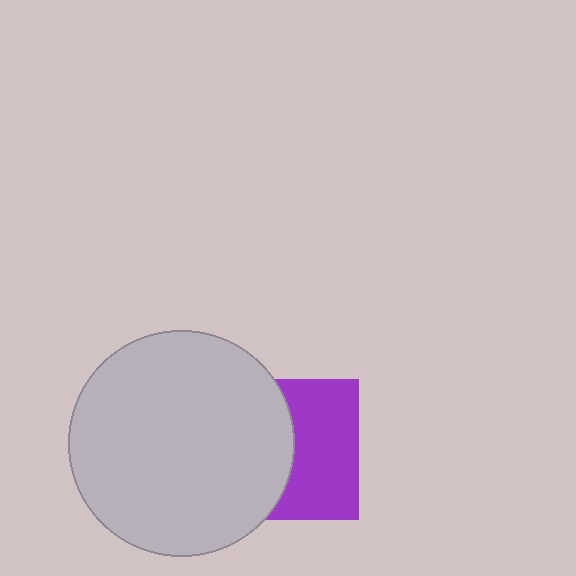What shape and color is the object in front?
The object in front is a light gray circle.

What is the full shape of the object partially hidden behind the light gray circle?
The partially hidden object is a purple square.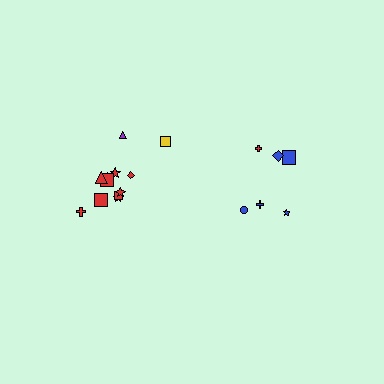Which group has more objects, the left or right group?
The left group.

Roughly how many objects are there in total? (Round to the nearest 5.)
Roughly 20 objects in total.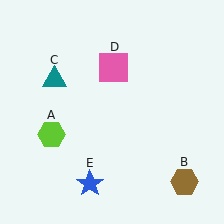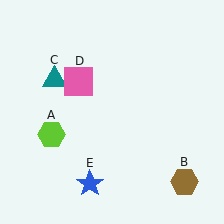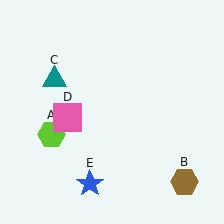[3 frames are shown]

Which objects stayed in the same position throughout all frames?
Lime hexagon (object A) and brown hexagon (object B) and teal triangle (object C) and blue star (object E) remained stationary.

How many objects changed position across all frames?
1 object changed position: pink square (object D).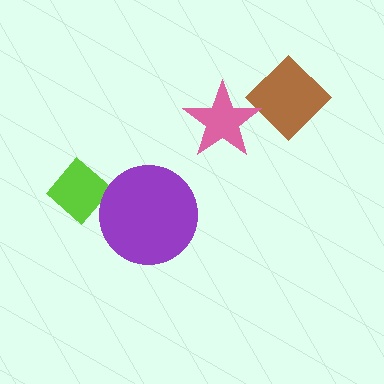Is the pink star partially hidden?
No, no other shape covers it.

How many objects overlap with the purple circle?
1 object overlaps with the purple circle.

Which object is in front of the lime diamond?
The purple circle is in front of the lime diamond.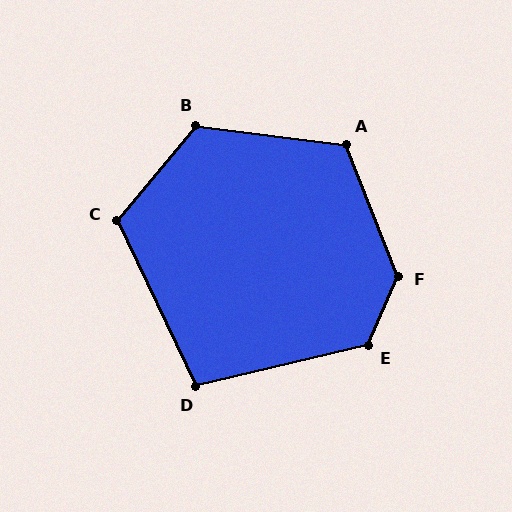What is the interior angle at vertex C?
Approximately 115 degrees (obtuse).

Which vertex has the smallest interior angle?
D, at approximately 102 degrees.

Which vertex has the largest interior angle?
F, at approximately 135 degrees.